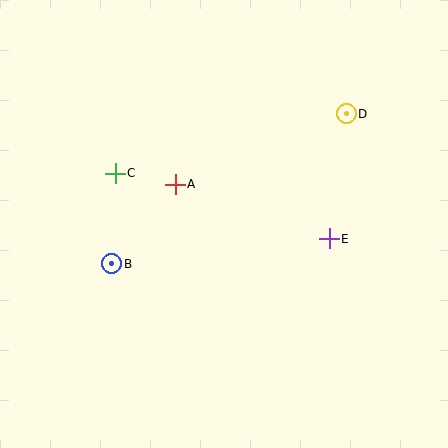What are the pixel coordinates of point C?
Point C is at (115, 173).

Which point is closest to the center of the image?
Point A at (175, 184) is closest to the center.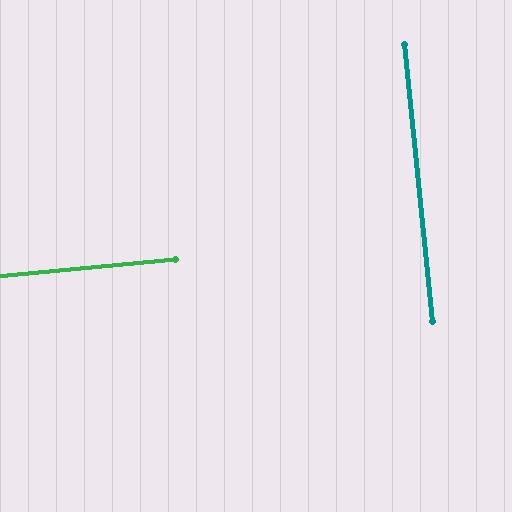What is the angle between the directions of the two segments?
Approximately 90 degrees.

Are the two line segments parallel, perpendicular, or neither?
Perpendicular — they meet at approximately 90°.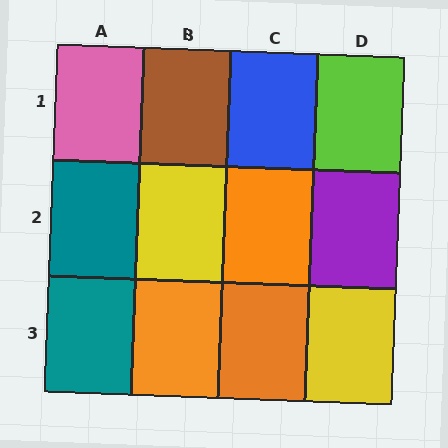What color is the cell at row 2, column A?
Teal.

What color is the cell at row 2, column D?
Purple.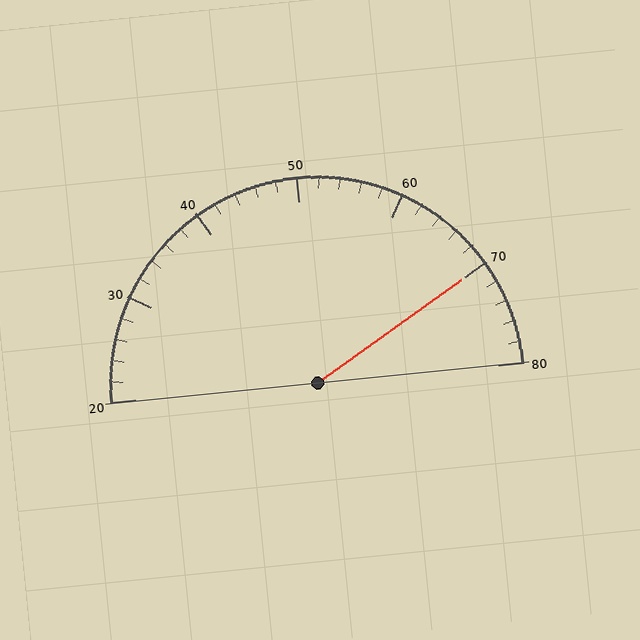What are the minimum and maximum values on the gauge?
The gauge ranges from 20 to 80.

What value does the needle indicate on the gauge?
The needle indicates approximately 70.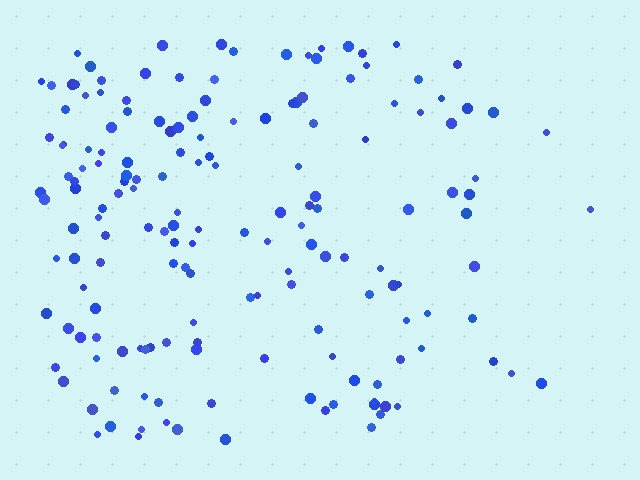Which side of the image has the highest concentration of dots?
The left.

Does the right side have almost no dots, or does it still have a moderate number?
Still a moderate number, just noticeably fewer than the left.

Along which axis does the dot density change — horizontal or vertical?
Horizontal.